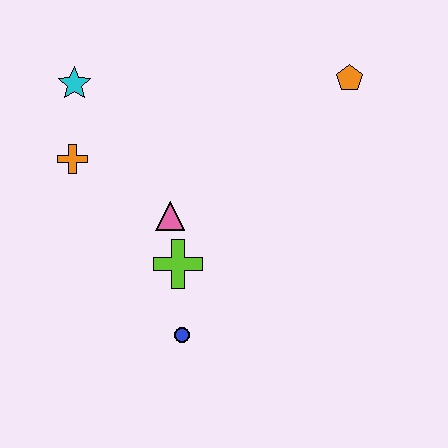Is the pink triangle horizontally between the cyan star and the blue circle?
Yes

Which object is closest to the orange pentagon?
The pink triangle is closest to the orange pentagon.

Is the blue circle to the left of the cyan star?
No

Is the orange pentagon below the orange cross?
No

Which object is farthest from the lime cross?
The orange pentagon is farthest from the lime cross.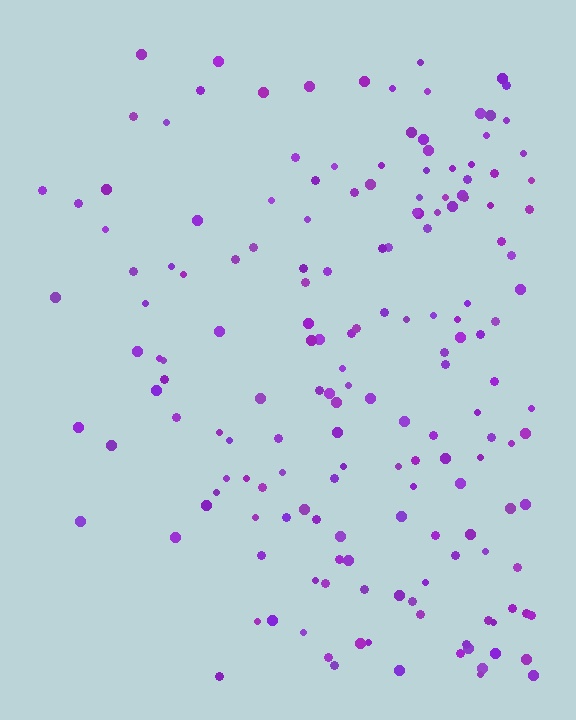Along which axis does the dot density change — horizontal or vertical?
Horizontal.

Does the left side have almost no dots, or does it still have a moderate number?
Still a moderate number, just noticeably fewer than the right.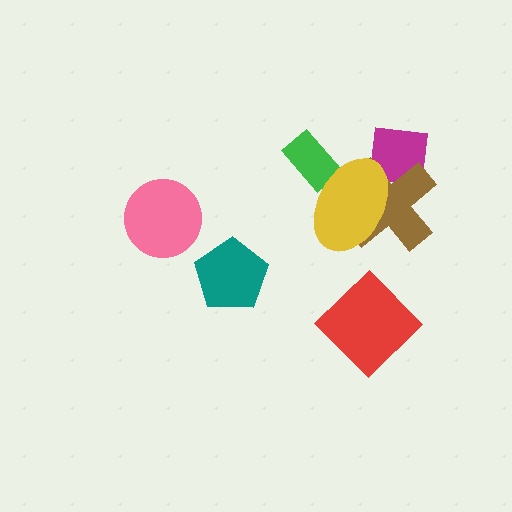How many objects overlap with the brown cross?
2 objects overlap with the brown cross.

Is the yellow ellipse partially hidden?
No, no other shape covers it.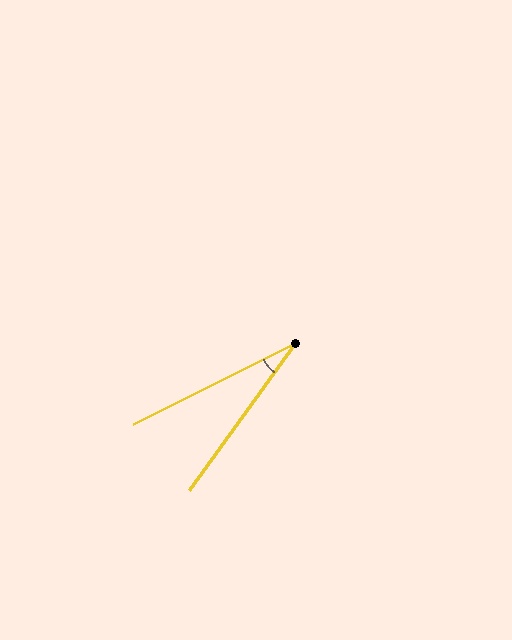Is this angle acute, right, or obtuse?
It is acute.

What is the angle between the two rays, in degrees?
Approximately 28 degrees.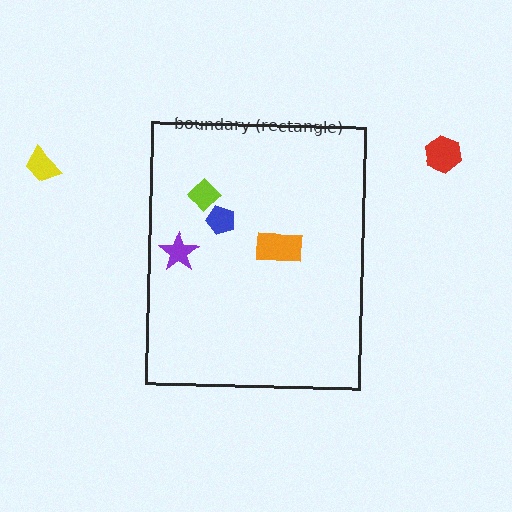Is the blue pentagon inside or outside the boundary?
Inside.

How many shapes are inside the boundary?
4 inside, 2 outside.